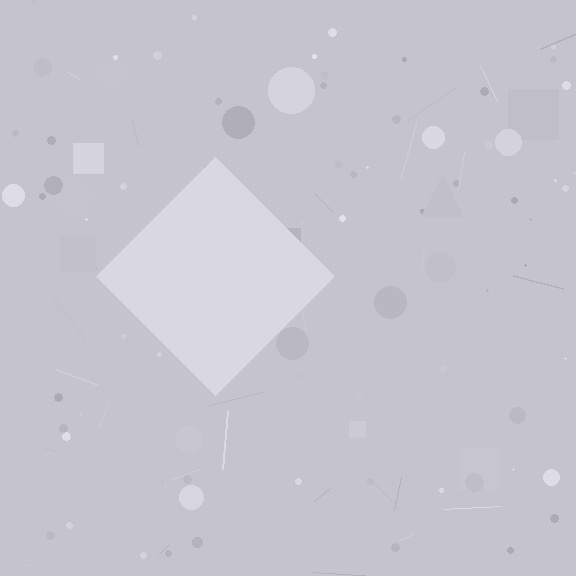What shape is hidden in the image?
A diamond is hidden in the image.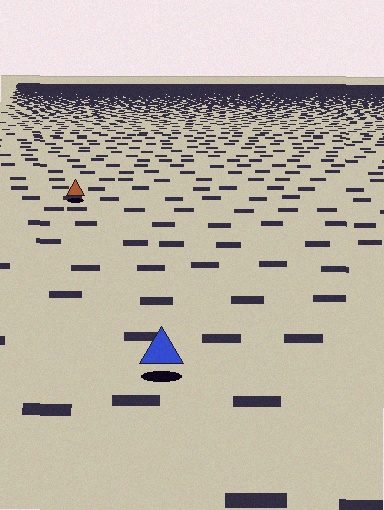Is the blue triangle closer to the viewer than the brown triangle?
Yes. The blue triangle is closer — you can tell from the texture gradient: the ground texture is coarser near it.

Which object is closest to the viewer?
The blue triangle is closest. The texture marks near it are larger and more spread out.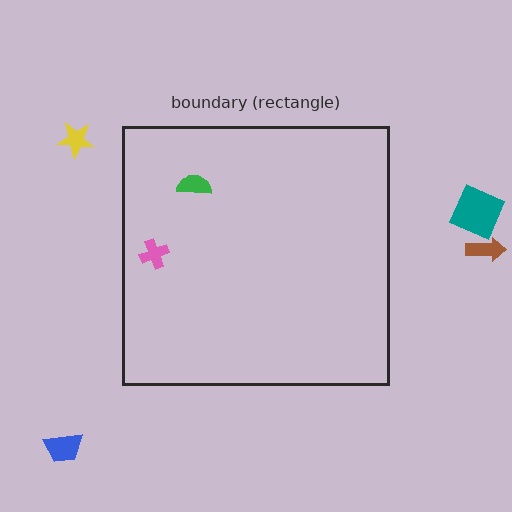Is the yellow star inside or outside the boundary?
Outside.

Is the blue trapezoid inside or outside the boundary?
Outside.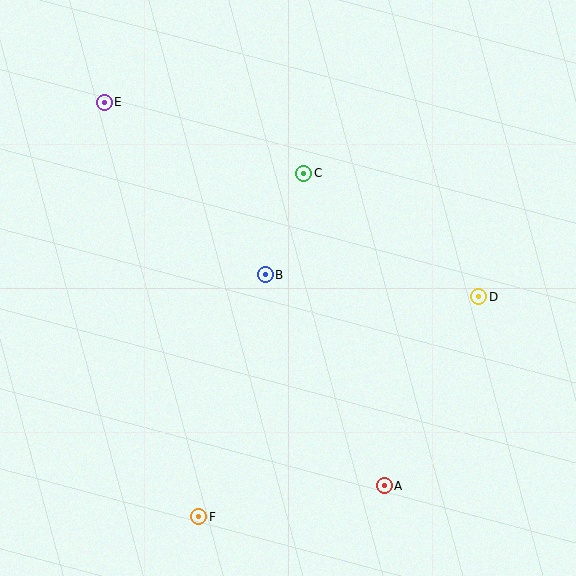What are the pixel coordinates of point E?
Point E is at (104, 102).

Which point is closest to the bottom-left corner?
Point F is closest to the bottom-left corner.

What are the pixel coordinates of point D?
Point D is at (479, 297).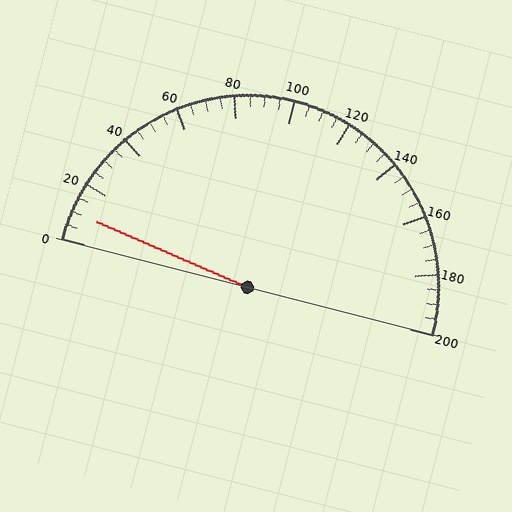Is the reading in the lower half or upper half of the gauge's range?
The reading is in the lower half of the range (0 to 200).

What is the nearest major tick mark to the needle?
The nearest major tick mark is 0.